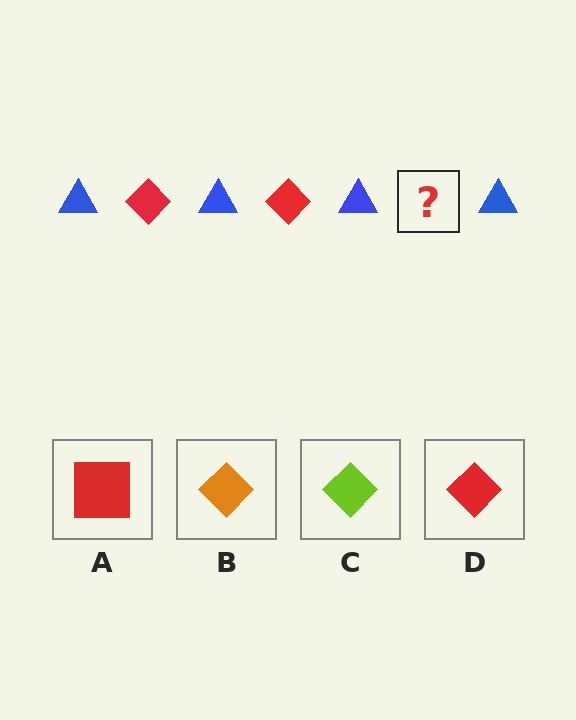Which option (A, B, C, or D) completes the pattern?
D.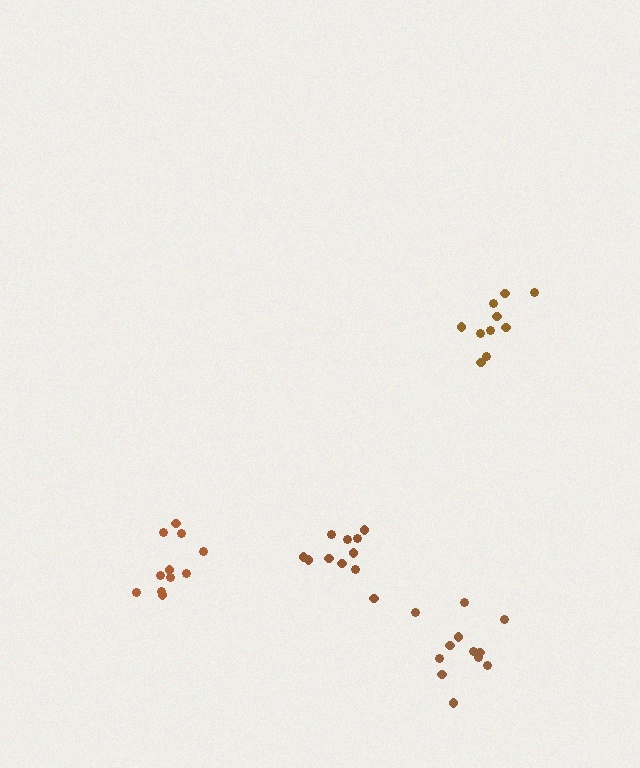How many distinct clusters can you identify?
There are 4 distinct clusters.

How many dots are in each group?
Group 1: 11 dots, Group 2: 11 dots, Group 3: 10 dots, Group 4: 12 dots (44 total).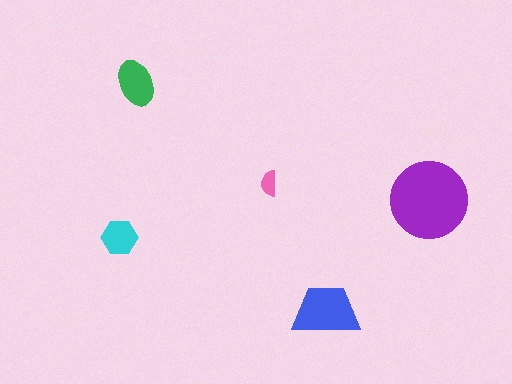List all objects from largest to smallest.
The purple circle, the blue trapezoid, the green ellipse, the cyan hexagon, the pink semicircle.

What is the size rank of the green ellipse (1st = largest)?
3rd.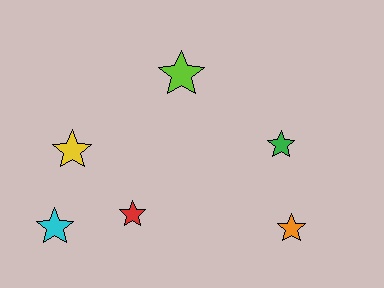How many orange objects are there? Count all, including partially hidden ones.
There is 1 orange object.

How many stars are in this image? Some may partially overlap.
There are 6 stars.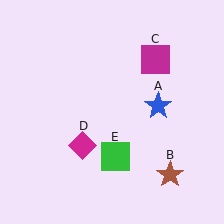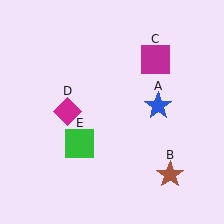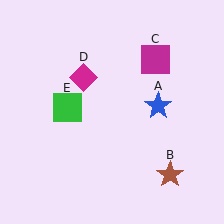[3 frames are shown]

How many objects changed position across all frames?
2 objects changed position: magenta diamond (object D), green square (object E).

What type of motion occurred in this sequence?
The magenta diamond (object D), green square (object E) rotated clockwise around the center of the scene.